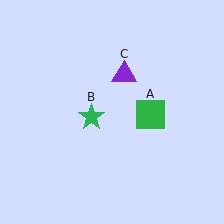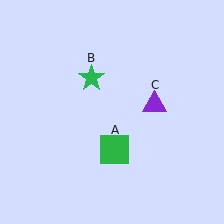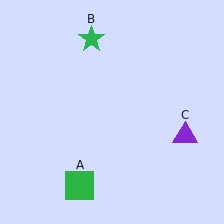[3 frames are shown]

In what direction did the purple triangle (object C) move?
The purple triangle (object C) moved down and to the right.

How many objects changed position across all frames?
3 objects changed position: green square (object A), green star (object B), purple triangle (object C).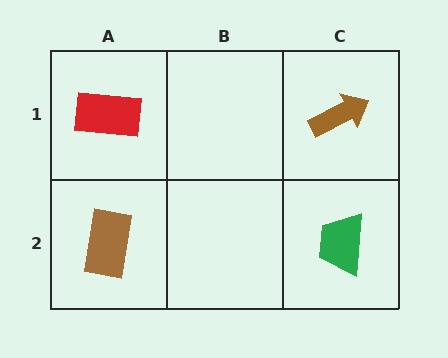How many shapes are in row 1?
2 shapes.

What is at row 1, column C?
A brown arrow.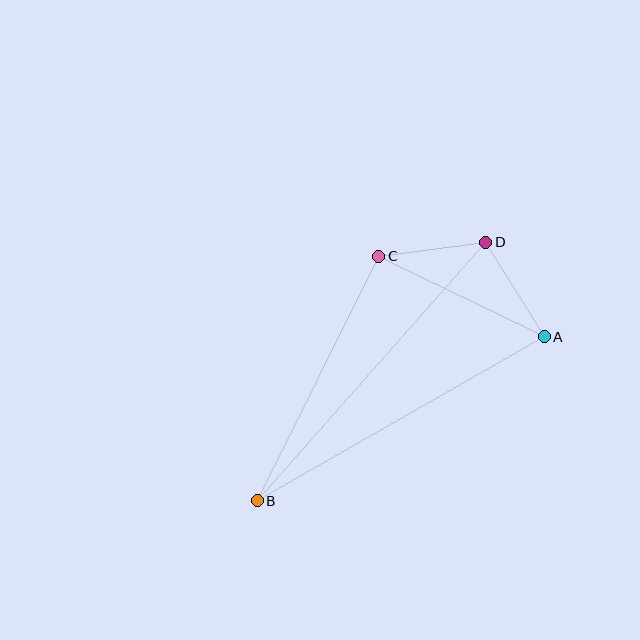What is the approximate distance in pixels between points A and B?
The distance between A and B is approximately 331 pixels.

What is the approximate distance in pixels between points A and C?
The distance between A and C is approximately 184 pixels.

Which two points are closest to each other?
Points C and D are closest to each other.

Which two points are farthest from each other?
Points B and D are farthest from each other.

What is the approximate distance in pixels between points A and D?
The distance between A and D is approximately 111 pixels.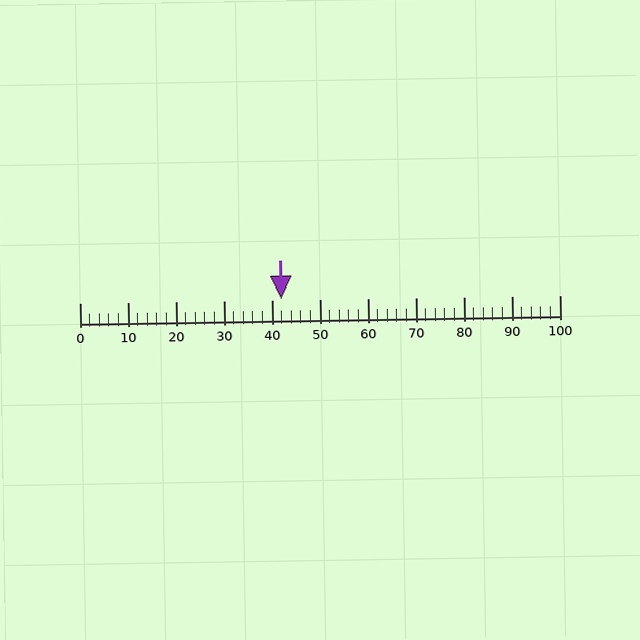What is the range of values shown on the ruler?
The ruler shows values from 0 to 100.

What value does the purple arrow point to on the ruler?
The purple arrow points to approximately 42.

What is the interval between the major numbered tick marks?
The major tick marks are spaced 10 units apart.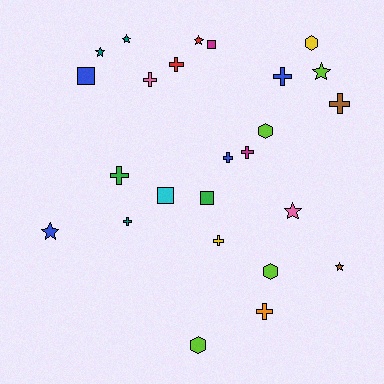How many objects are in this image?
There are 25 objects.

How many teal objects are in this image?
There are 3 teal objects.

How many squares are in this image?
There are 4 squares.